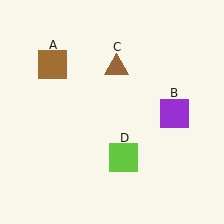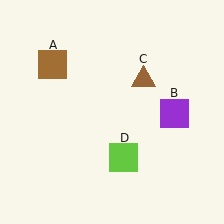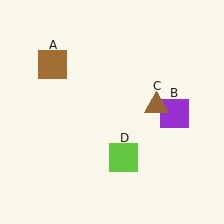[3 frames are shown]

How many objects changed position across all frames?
1 object changed position: brown triangle (object C).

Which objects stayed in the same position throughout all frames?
Brown square (object A) and purple square (object B) and lime square (object D) remained stationary.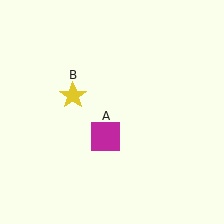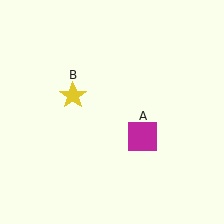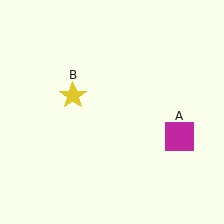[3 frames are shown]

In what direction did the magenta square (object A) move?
The magenta square (object A) moved right.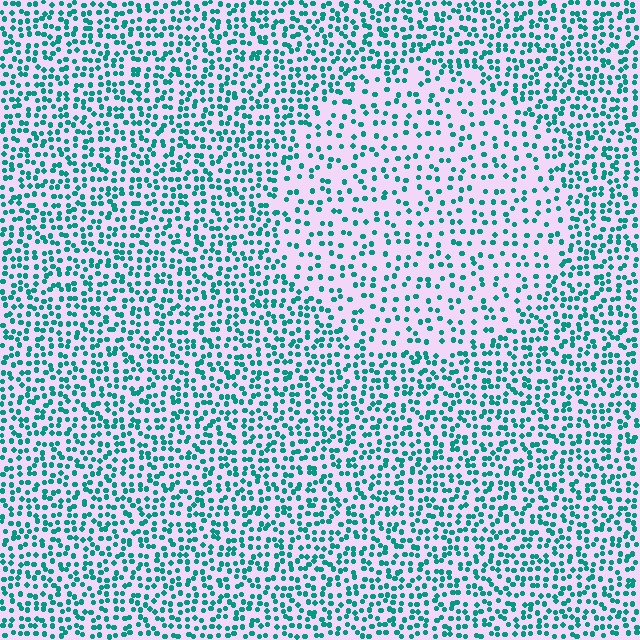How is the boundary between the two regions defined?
The boundary is defined by a change in element density (approximately 1.8x ratio). All elements are the same color, size, and shape.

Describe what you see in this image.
The image contains small teal elements arranged at two different densities. A circle-shaped region is visible where the elements are less densely packed than the surrounding area.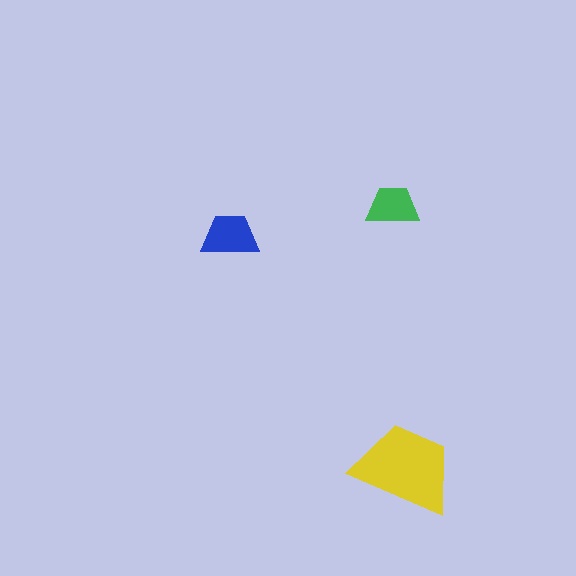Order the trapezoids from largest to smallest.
the yellow one, the blue one, the green one.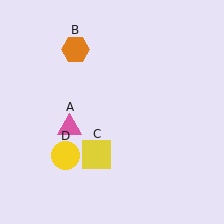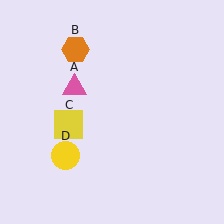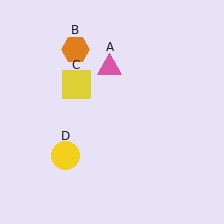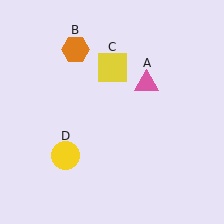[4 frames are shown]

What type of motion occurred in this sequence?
The pink triangle (object A), yellow square (object C) rotated clockwise around the center of the scene.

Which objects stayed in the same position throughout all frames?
Orange hexagon (object B) and yellow circle (object D) remained stationary.